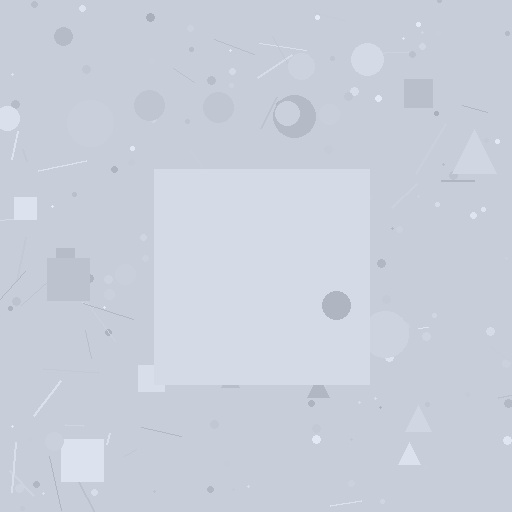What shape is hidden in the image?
A square is hidden in the image.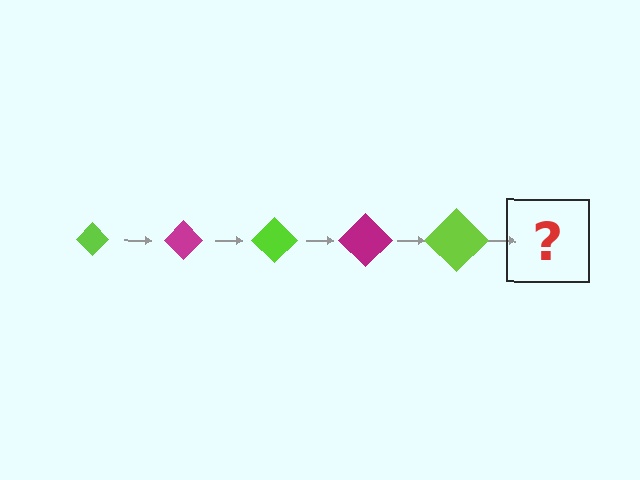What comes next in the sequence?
The next element should be a magenta diamond, larger than the previous one.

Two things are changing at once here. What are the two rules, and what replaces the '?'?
The two rules are that the diamond grows larger each step and the color cycles through lime and magenta. The '?' should be a magenta diamond, larger than the previous one.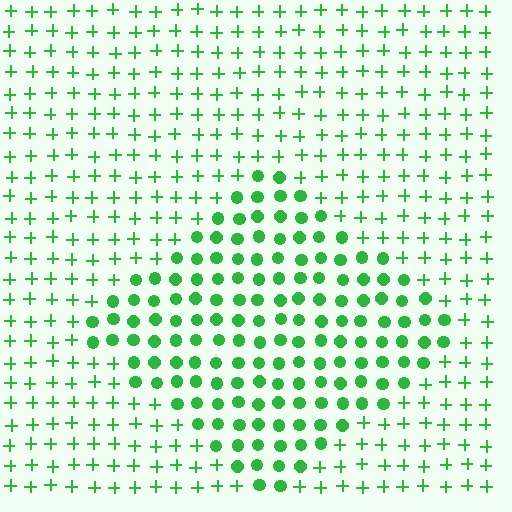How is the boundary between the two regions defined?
The boundary is defined by a change in element shape: circles inside vs. plus signs outside. All elements share the same color and spacing.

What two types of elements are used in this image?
The image uses circles inside the diamond region and plus signs outside it.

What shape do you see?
I see a diamond.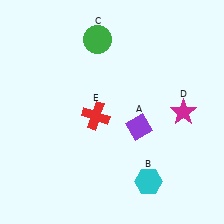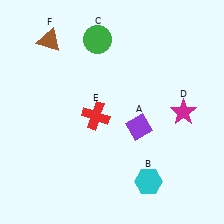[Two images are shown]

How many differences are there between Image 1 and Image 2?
There is 1 difference between the two images.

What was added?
A brown triangle (F) was added in Image 2.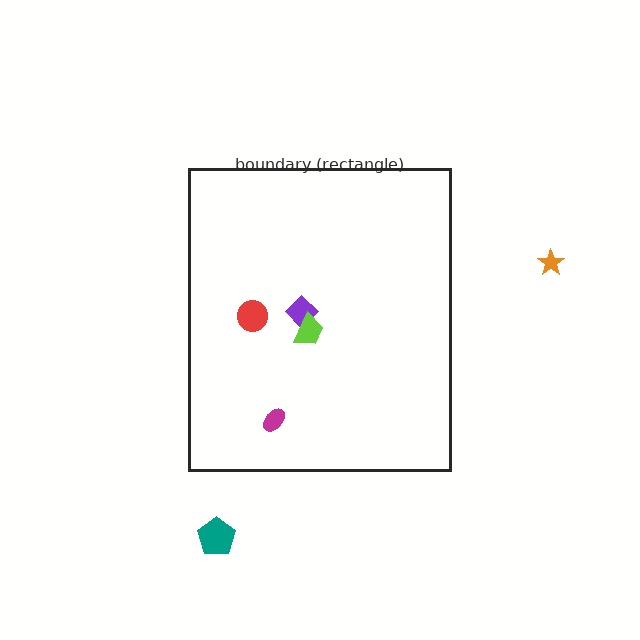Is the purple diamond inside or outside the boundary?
Inside.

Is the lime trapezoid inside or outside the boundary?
Inside.